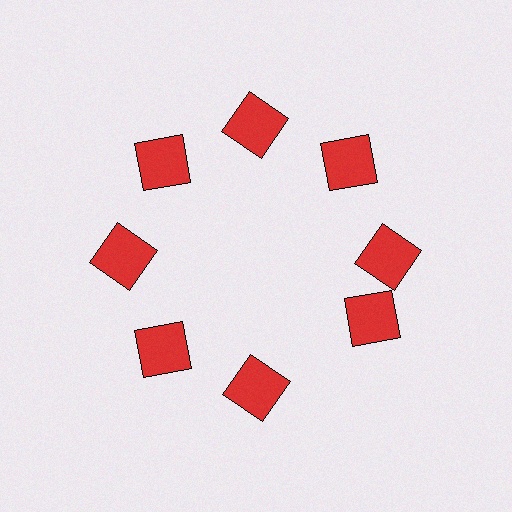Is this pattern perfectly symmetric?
No. The 8 red squares are arranged in a ring, but one element near the 4 o'clock position is rotated out of alignment along the ring, breaking the 8-fold rotational symmetry.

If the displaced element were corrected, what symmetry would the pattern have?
It would have 8-fold rotational symmetry — the pattern would map onto itself every 45 degrees.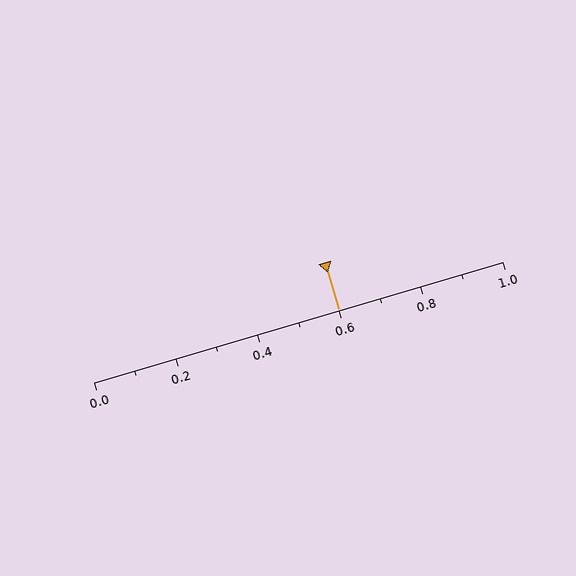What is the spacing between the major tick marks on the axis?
The major ticks are spaced 0.2 apart.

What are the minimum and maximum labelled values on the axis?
The axis runs from 0.0 to 1.0.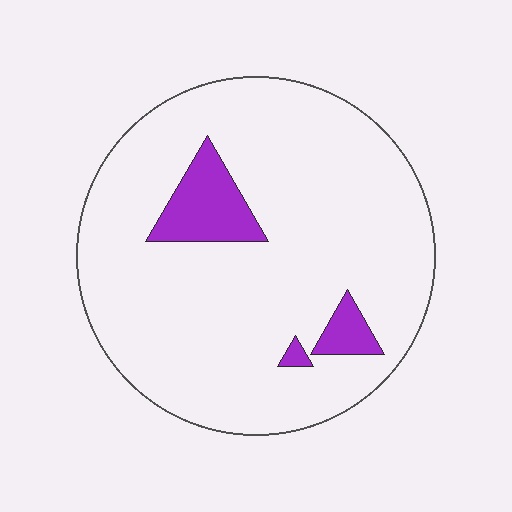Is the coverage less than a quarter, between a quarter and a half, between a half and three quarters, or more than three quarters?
Less than a quarter.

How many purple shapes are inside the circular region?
3.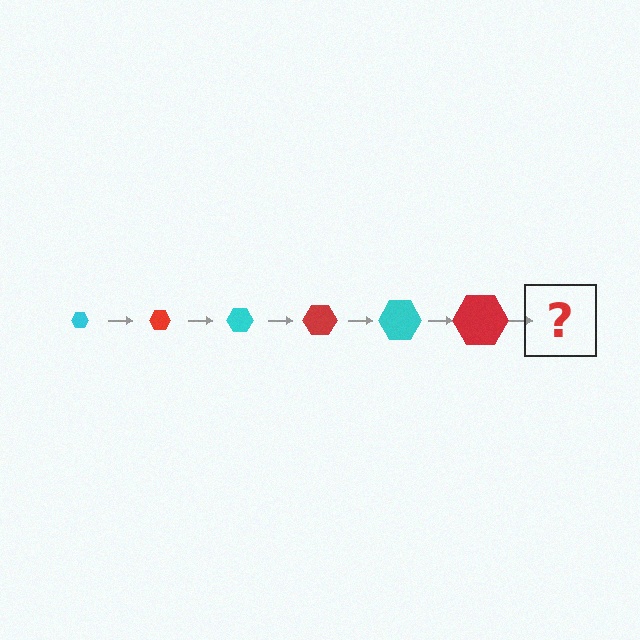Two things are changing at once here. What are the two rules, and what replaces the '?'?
The two rules are that the hexagon grows larger each step and the color cycles through cyan and red. The '?' should be a cyan hexagon, larger than the previous one.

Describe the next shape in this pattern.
It should be a cyan hexagon, larger than the previous one.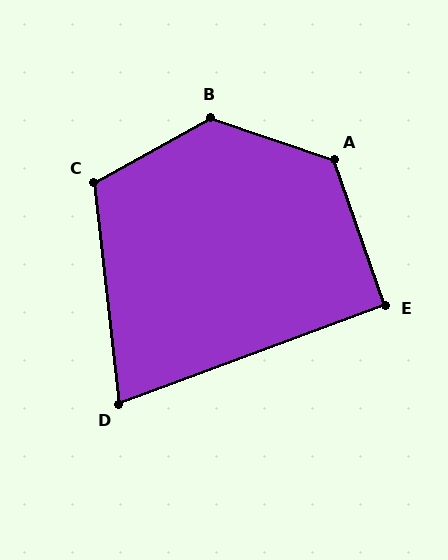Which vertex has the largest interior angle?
B, at approximately 132 degrees.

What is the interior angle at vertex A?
Approximately 128 degrees (obtuse).